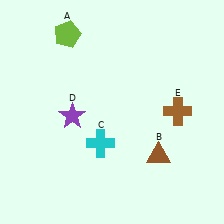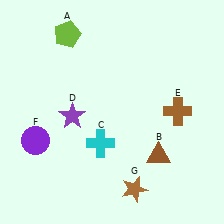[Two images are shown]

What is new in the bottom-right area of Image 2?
A brown star (G) was added in the bottom-right area of Image 2.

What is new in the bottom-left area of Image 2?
A purple circle (F) was added in the bottom-left area of Image 2.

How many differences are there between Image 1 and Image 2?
There are 2 differences between the two images.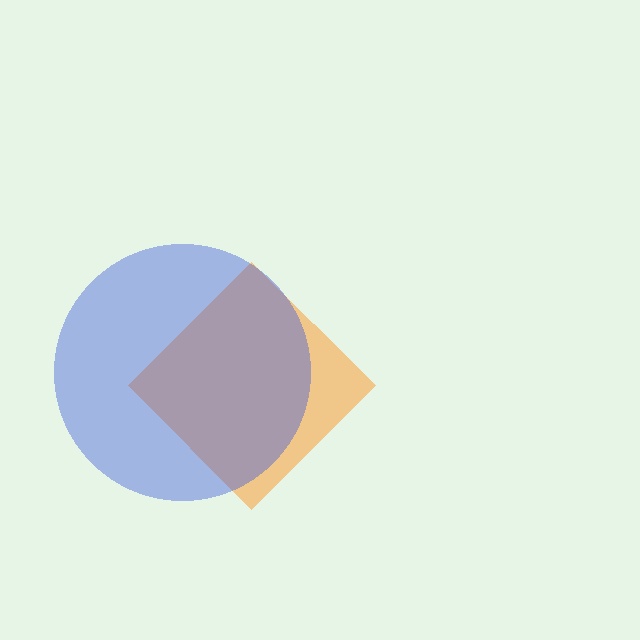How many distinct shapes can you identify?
There are 2 distinct shapes: an orange diamond, a blue circle.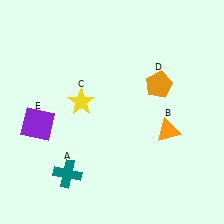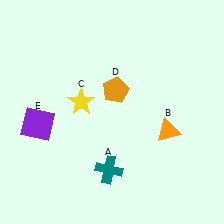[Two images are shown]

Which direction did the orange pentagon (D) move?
The orange pentagon (D) moved left.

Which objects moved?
The objects that moved are: the teal cross (A), the orange pentagon (D).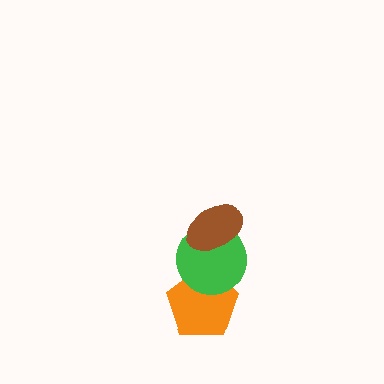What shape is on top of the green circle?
The brown ellipse is on top of the green circle.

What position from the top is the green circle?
The green circle is 2nd from the top.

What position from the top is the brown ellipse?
The brown ellipse is 1st from the top.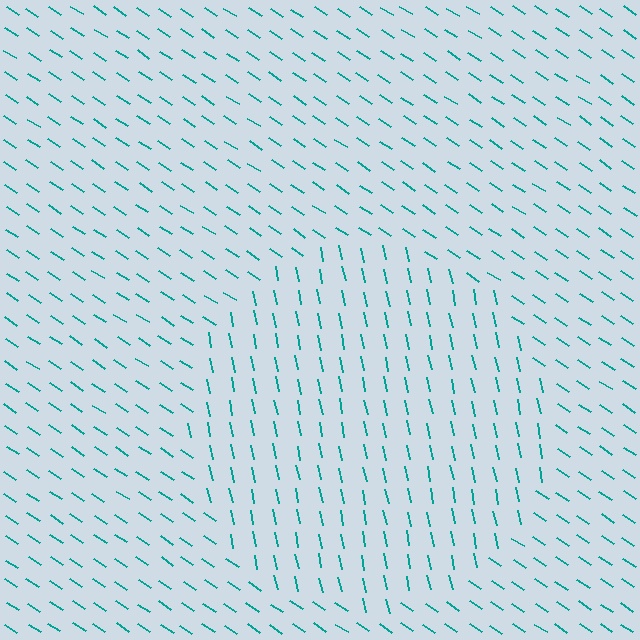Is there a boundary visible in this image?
Yes, there is a texture boundary formed by a change in line orientation.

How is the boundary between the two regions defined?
The boundary is defined purely by a change in line orientation (approximately 45 degrees difference). All lines are the same color and thickness.